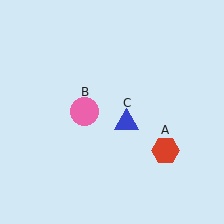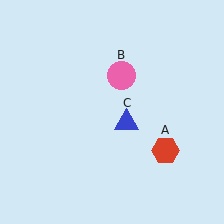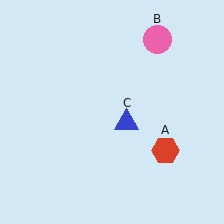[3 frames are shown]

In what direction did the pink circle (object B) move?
The pink circle (object B) moved up and to the right.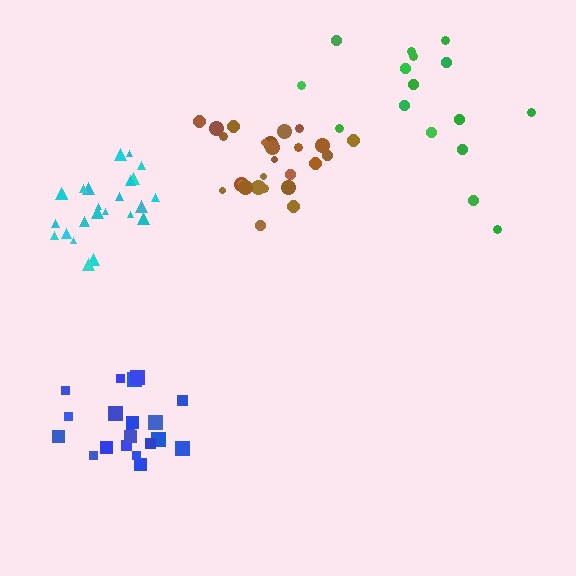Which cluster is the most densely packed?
Brown.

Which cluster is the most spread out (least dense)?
Green.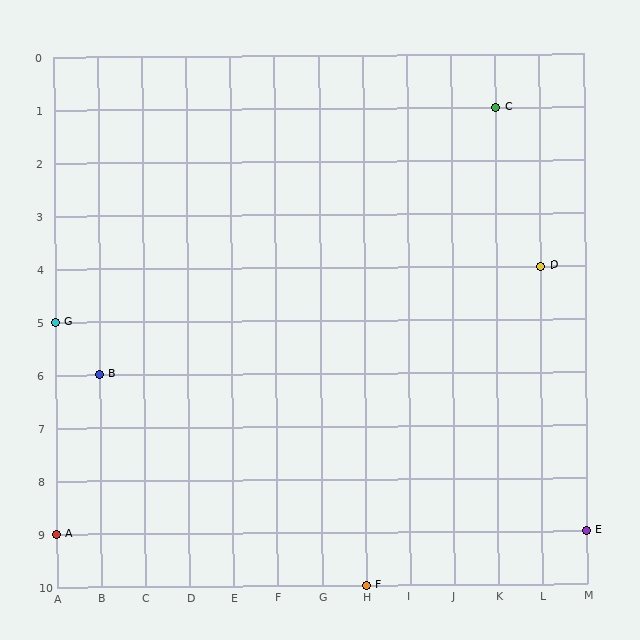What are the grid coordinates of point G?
Point G is at grid coordinates (A, 5).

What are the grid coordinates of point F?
Point F is at grid coordinates (H, 10).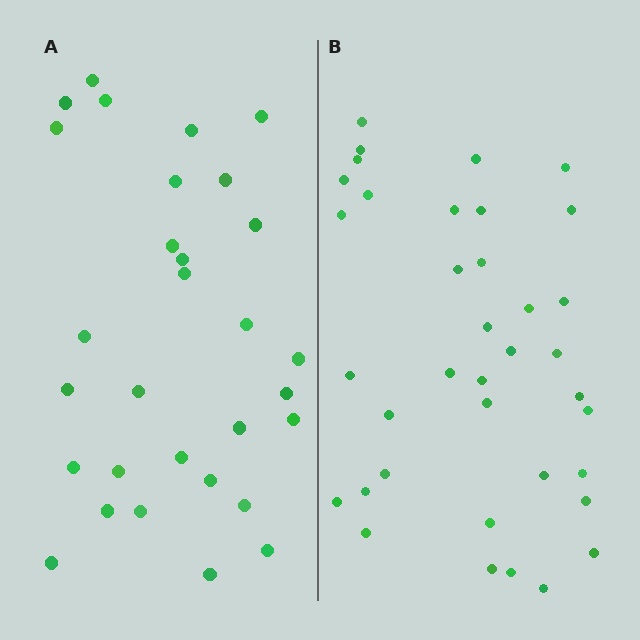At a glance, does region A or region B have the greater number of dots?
Region B (the right region) has more dots.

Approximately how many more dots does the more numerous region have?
Region B has roughly 8 or so more dots than region A.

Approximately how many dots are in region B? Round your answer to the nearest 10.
About 40 dots. (The exact count is 37, which rounds to 40.)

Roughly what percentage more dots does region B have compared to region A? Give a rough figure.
About 25% more.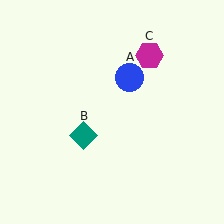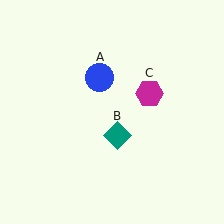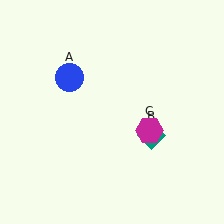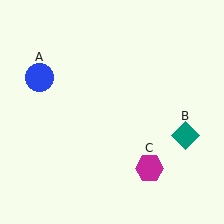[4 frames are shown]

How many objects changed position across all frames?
3 objects changed position: blue circle (object A), teal diamond (object B), magenta hexagon (object C).